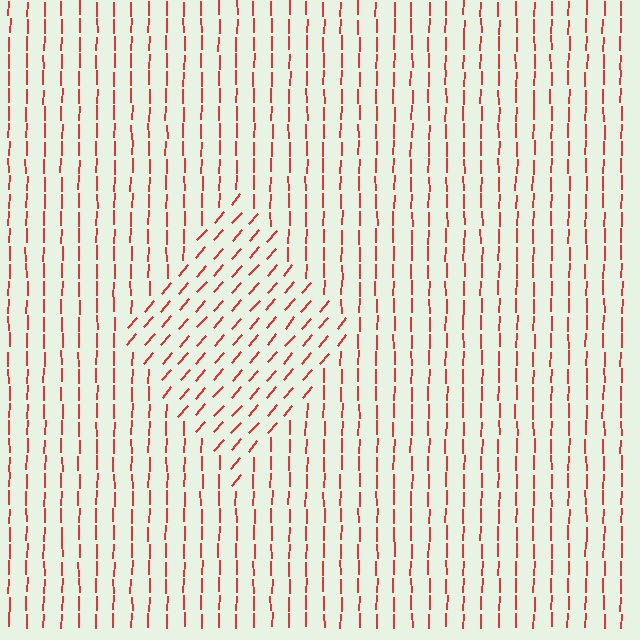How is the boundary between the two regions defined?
The boundary is defined purely by a change in line orientation (approximately 40 degrees difference). All lines are the same color and thickness.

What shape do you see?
I see a diamond.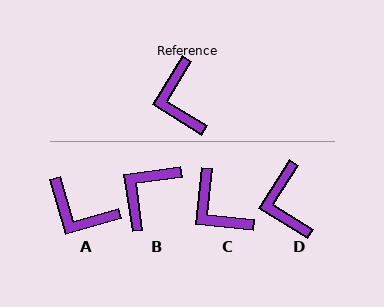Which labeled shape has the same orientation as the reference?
D.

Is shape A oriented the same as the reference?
No, it is off by about 48 degrees.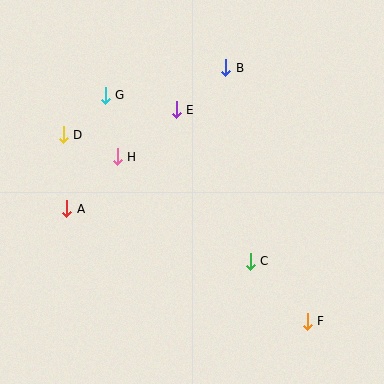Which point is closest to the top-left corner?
Point G is closest to the top-left corner.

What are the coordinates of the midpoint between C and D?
The midpoint between C and D is at (157, 198).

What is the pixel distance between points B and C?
The distance between B and C is 195 pixels.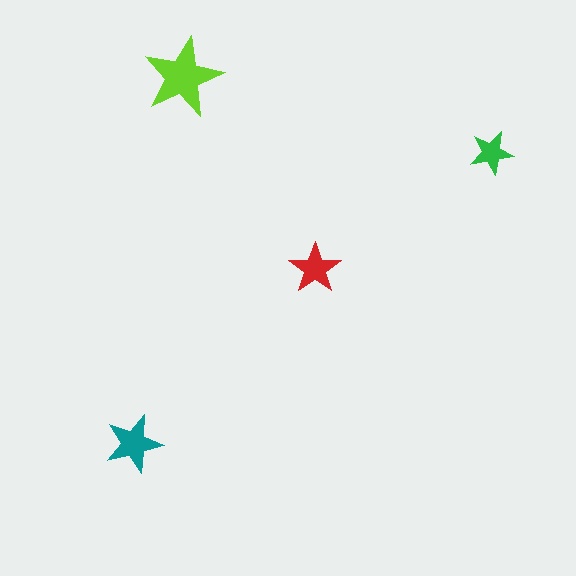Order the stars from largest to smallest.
the lime one, the teal one, the red one, the green one.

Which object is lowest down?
The teal star is bottommost.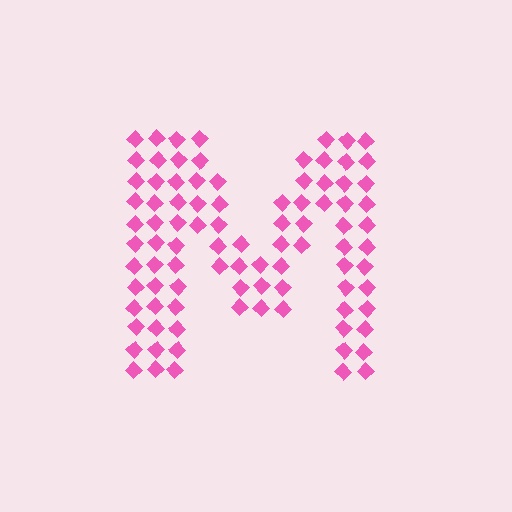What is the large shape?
The large shape is the letter M.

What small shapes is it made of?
It is made of small diamonds.